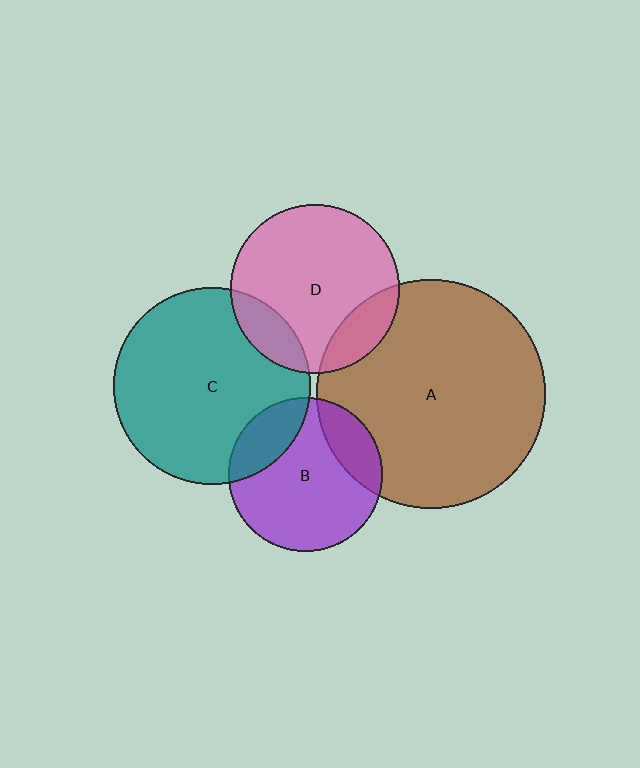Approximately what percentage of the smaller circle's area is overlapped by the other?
Approximately 15%.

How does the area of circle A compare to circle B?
Approximately 2.2 times.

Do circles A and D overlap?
Yes.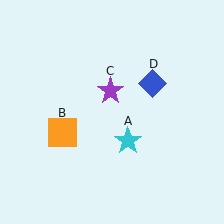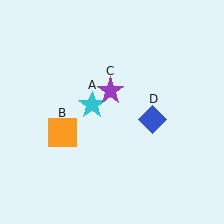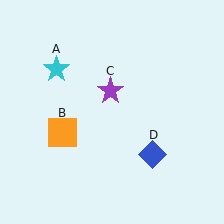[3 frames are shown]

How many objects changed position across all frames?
2 objects changed position: cyan star (object A), blue diamond (object D).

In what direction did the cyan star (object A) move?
The cyan star (object A) moved up and to the left.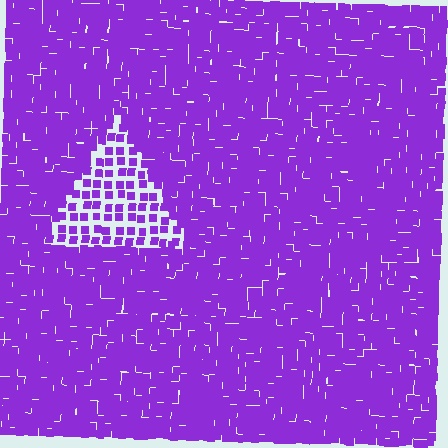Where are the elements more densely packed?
The elements are more densely packed outside the triangle boundary.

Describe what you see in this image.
The image contains small purple elements arranged at two different densities. A triangle-shaped region is visible where the elements are less densely packed than the surrounding area.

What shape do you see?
I see a triangle.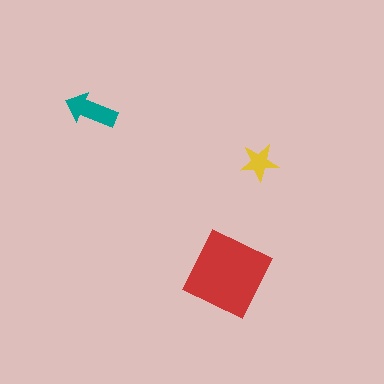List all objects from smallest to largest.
The yellow star, the teal arrow, the red square.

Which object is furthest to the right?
The yellow star is rightmost.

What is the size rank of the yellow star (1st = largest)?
3rd.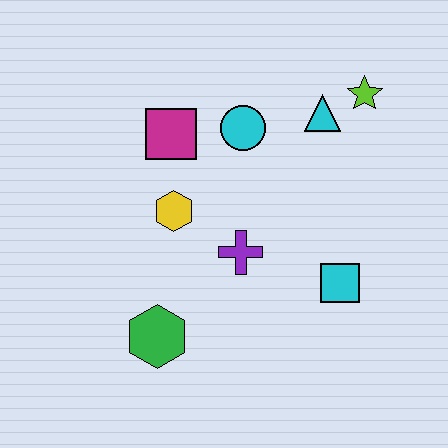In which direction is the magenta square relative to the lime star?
The magenta square is to the left of the lime star.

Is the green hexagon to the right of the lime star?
No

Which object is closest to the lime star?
The cyan triangle is closest to the lime star.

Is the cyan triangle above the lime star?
No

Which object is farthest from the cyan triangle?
The green hexagon is farthest from the cyan triangle.